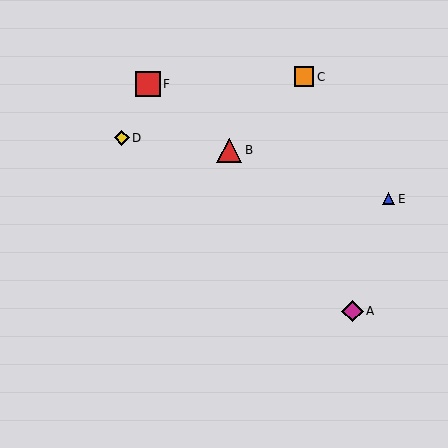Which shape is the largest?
The red triangle (labeled B) is the largest.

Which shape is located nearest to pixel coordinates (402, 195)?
The blue triangle (labeled E) at (389, 199) is nearest to that location.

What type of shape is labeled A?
Shape A is a magenta diamond.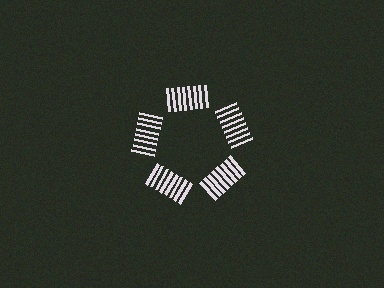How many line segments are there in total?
40 — 8 along each of the 5 edges.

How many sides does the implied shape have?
5 sides — the line-ends trace a pentagon.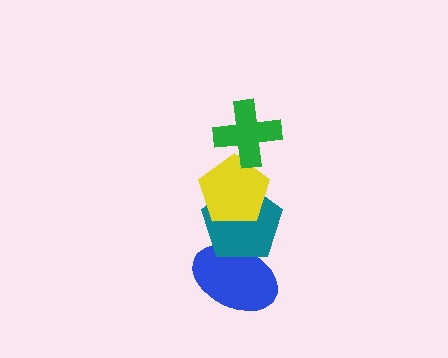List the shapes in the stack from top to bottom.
From top to bottom: the green cross, the yellow pentagon, the teal pentagon, the blue ellipse.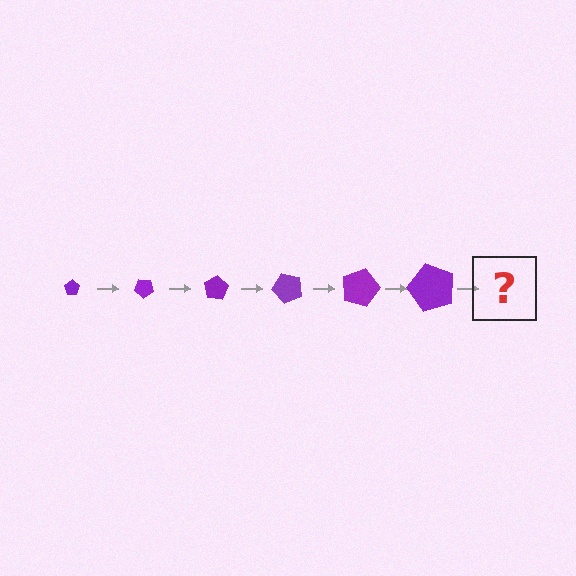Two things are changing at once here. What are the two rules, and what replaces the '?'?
The two rules are that the pentagon grows larger each step and it rotates 40 degrees each step. The '?' should be a pentagon, larger than the previous one and rotated 240 degrees from the start.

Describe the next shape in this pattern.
It should be a pentagon, larger than the previous one and rotated 240 degrees from the start.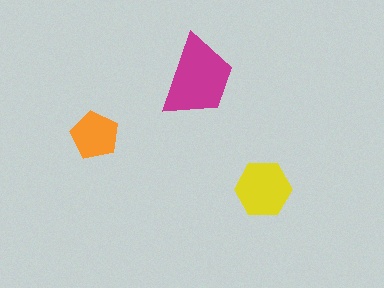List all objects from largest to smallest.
The magenta trapezoid, the yellow hexagon, the orange pentagon.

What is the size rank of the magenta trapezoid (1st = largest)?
1st.